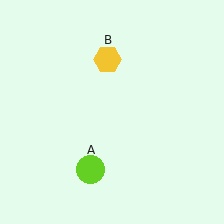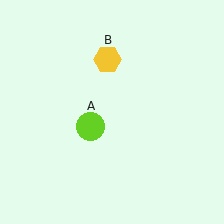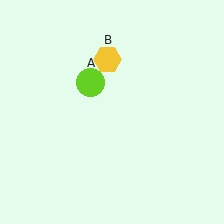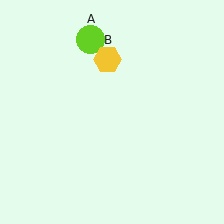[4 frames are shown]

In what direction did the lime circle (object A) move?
The lime circle (object A) moved up.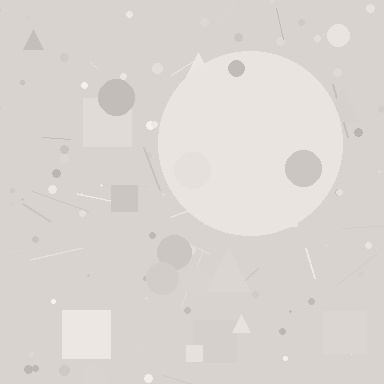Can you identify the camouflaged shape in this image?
The camouflaged shape is a circle.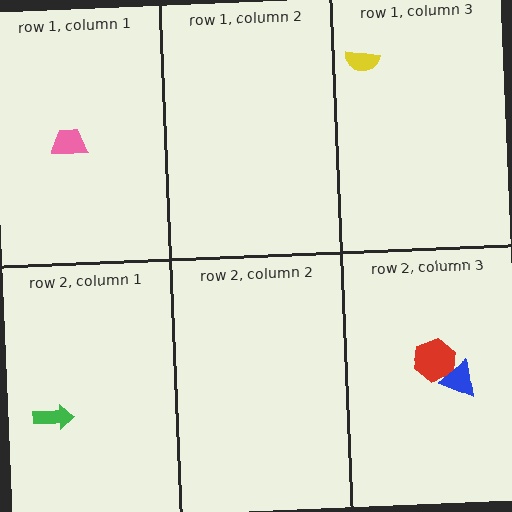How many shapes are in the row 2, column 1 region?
1.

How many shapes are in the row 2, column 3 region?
2.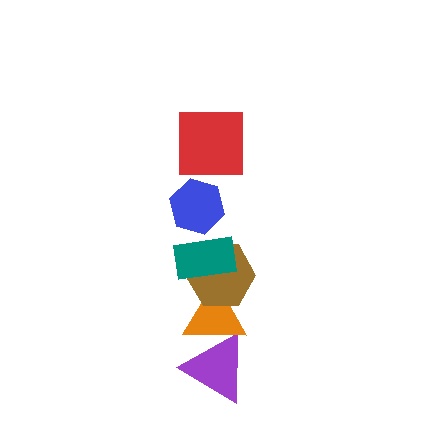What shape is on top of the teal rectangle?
The blue hexagon is on top of the teal rectangle.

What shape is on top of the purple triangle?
The orange triangle is on top of the purple triangle.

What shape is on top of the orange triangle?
The brown hexagon is on top of the orange triangle.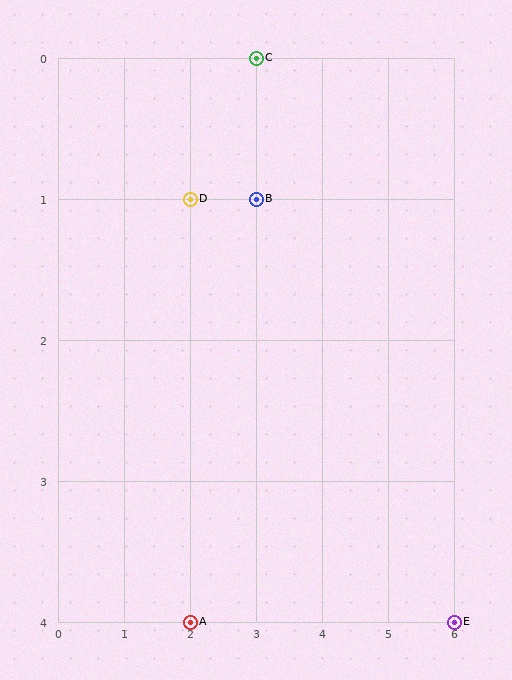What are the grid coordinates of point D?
Point D is at grid coordinates (2, 1).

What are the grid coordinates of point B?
Point B is at grid coordinates (3, 1).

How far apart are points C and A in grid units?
Points C and A are 1 column and 4 rows apart (about 4.1 grid units diagonally).